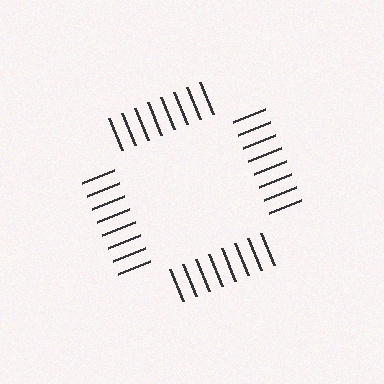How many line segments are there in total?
32 — 8 along each of the 4 edges.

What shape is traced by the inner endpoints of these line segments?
An illusory square — the line segments terminate on its edges but no continuous stroke is drawn.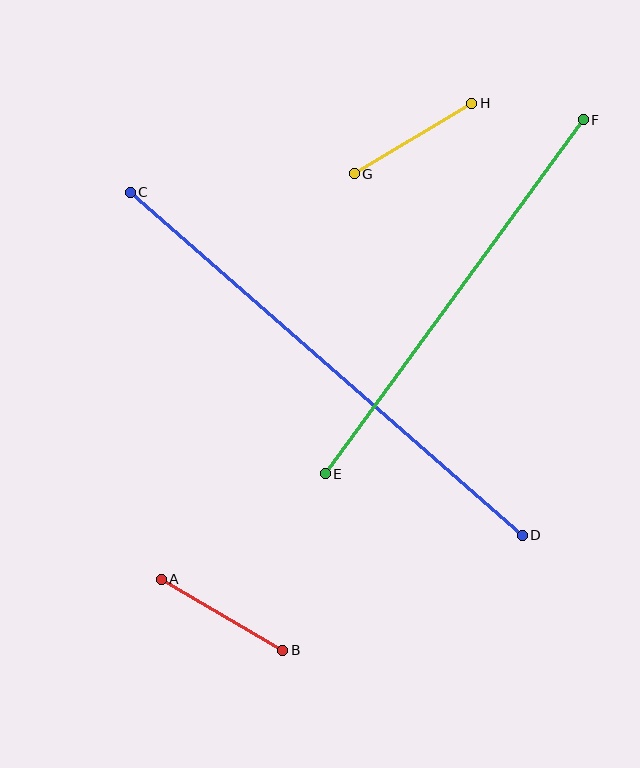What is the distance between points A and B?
The distance is approximately 141 pixels.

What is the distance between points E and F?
The distance is approximately 438 pixels.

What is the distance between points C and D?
The distance is approximately 521 pixels.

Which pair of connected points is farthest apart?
Points C and D are farthest apart.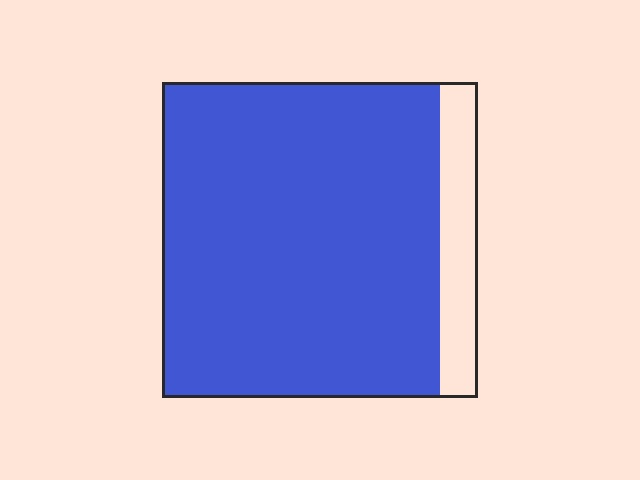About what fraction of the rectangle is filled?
About seven eighths (7/8).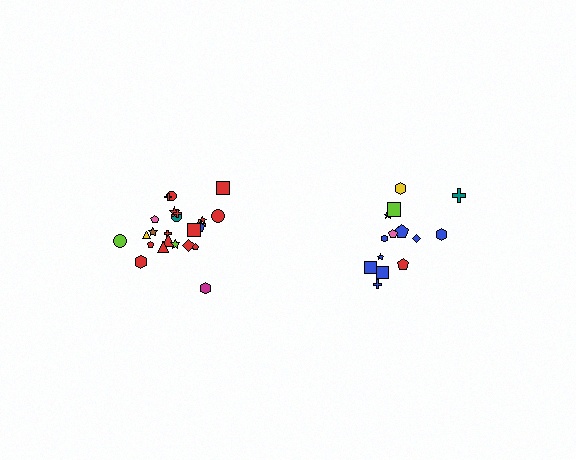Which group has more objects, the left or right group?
The left group.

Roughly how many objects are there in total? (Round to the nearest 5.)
Roughly 40 objects in total.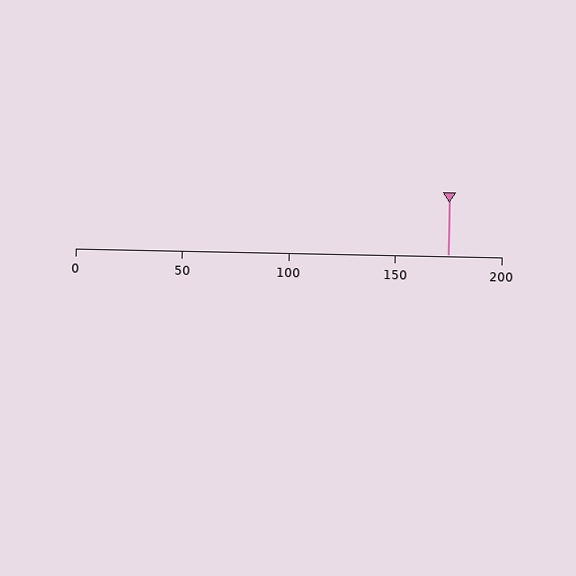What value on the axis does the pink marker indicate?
The marker indicates approximately 175.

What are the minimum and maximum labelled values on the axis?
The axis runs from 0 to 200.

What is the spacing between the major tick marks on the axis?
The major ticks are spaced 50 apart.